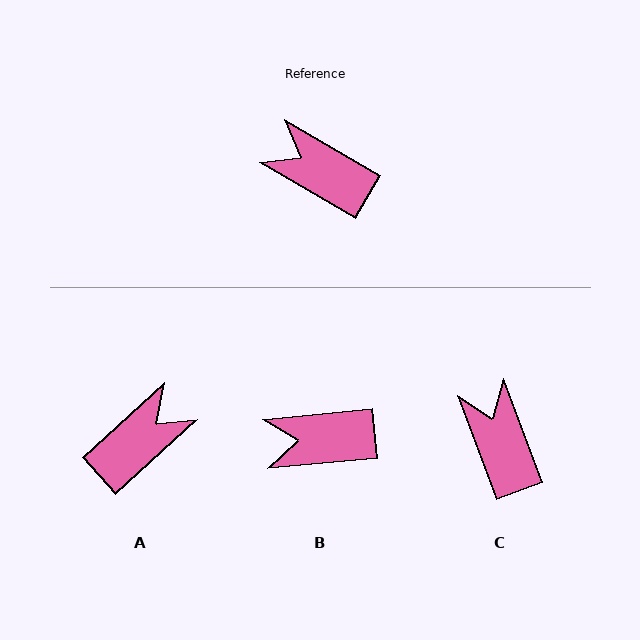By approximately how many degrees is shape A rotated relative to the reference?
Approximately 107 degrees clockwise.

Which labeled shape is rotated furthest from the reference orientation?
A, about 107 degrees away.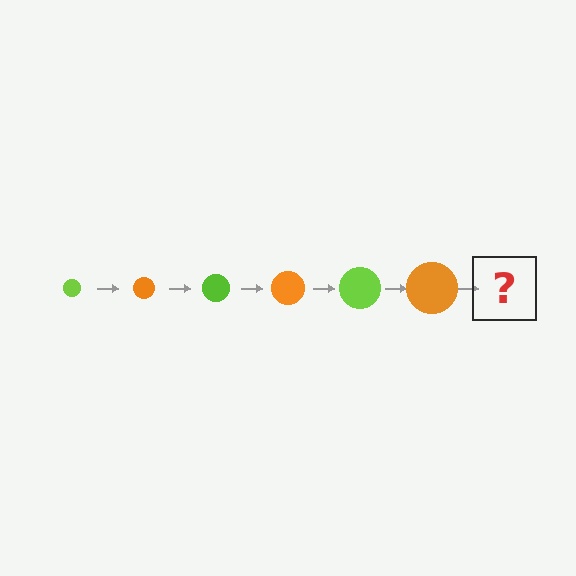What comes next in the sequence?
The next element should be a lime circle, larger than the previous one.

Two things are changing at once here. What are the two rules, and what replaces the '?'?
The two rules are that the circle grows larger each step and the color cycles through lime and orange. The '?' should be a lime circle, larger than the previous one.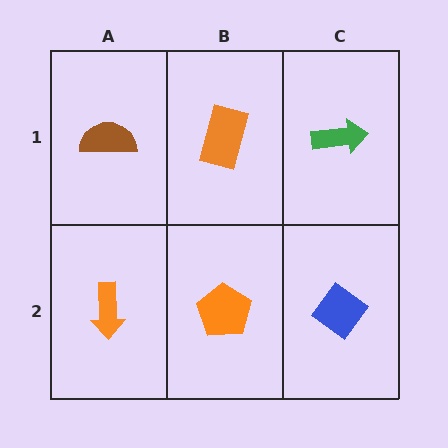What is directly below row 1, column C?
A blue diamond.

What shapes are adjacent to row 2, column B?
An orange rectangle (row 1, column B), an orange arrow (row 2, column A), a blue diamond (row 2, column C).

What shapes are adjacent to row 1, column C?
A blue diamond (row 2, column C), an orange rectangle (row 1, column B).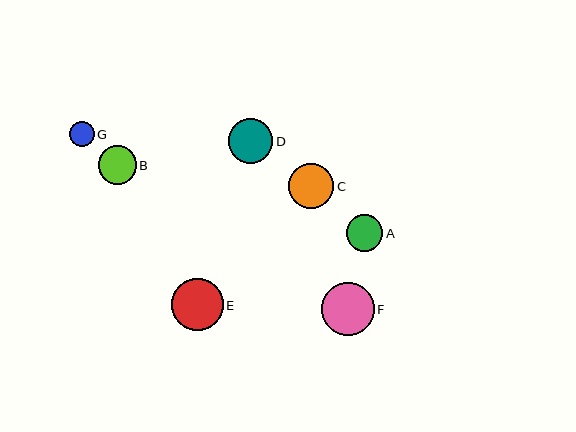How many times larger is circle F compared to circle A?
Circle F is approximately 1.4 times the size of circle A.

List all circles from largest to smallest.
From largest to smallest: F, E, C, D, B, A, G.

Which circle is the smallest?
Circle G is the smallest with a size of approximately 25 pixels.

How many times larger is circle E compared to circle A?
Circle E is approximately 1.4 times the size of circle A.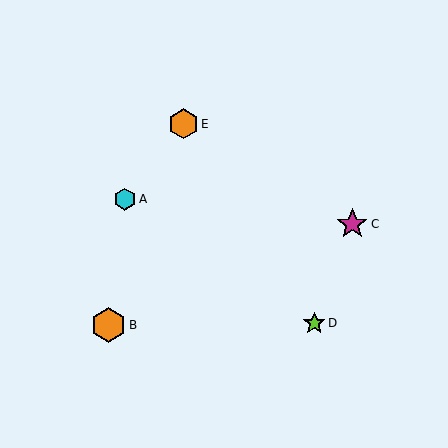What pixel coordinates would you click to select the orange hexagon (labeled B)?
Click at (108, 325) to select the orange hexagon B.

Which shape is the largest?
The orange hexagon (labeled B) is the largest.